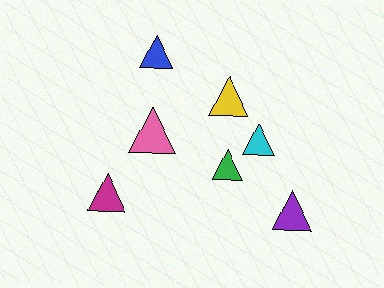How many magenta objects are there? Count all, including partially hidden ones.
There is 1 magenta object.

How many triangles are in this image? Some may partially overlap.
There are 7 triangles.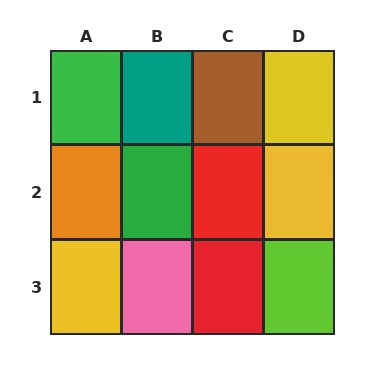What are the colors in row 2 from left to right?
Orange, green, red, yellow.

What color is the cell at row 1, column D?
Yellow.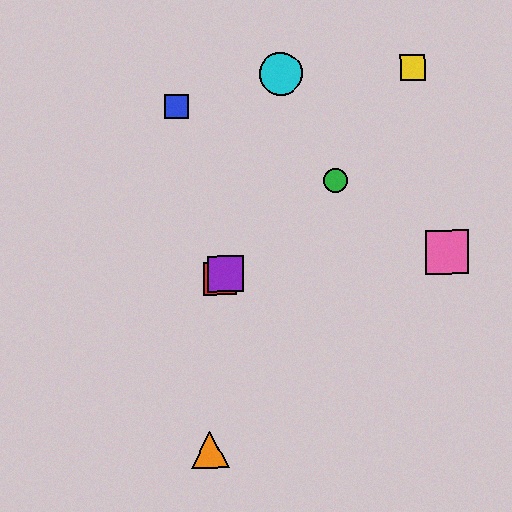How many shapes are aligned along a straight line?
3 shapes (the red square, the green circle, the purple square) are aligned along a straight line.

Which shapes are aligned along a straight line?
The red square, the green circle, the purple square are aligned along a straight line.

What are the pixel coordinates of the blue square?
The blue square is at (177, 106).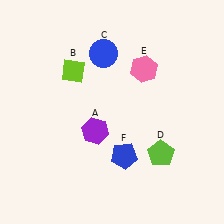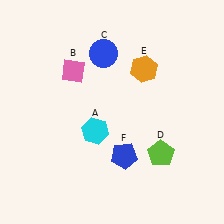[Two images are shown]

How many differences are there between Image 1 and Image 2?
There are 3 differences between the two images.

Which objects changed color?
A changed from purple to cyan. B changed from lime to pink. E changed from pink to orange.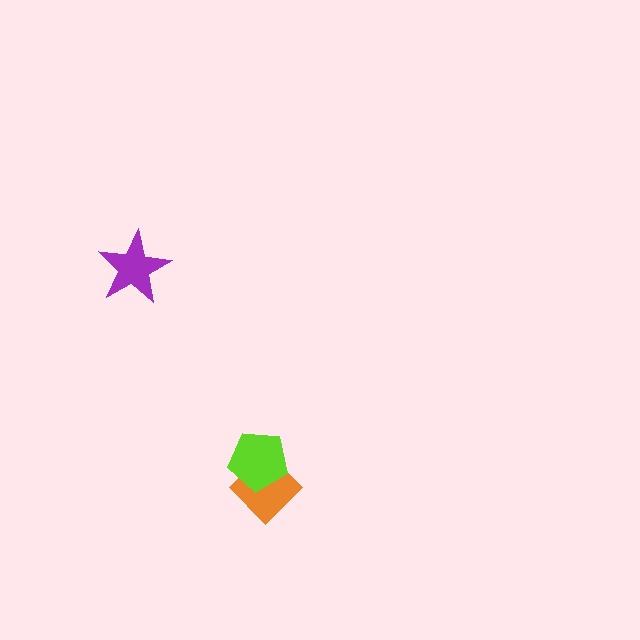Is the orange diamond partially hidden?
Yes, it is partially covered by another shape.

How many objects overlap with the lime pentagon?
1 object overlaps with the lime pentagon.